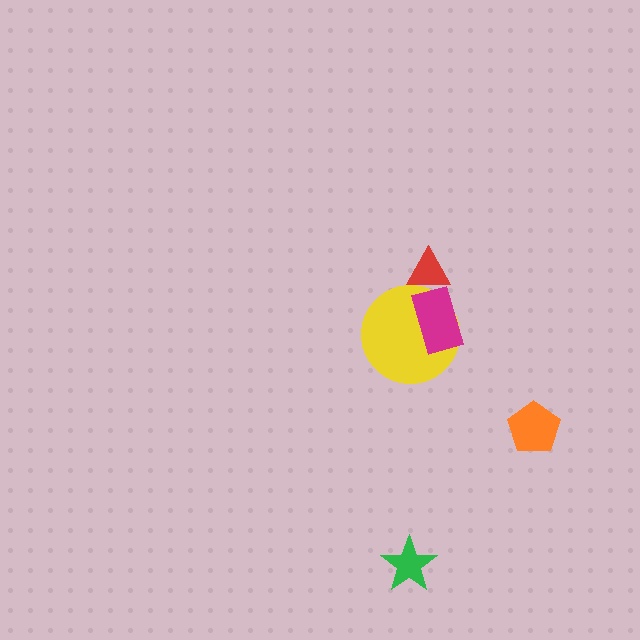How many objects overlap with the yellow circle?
2 objects overlap with the yellow circle.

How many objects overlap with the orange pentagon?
0 objects overlap with the orange pentagon.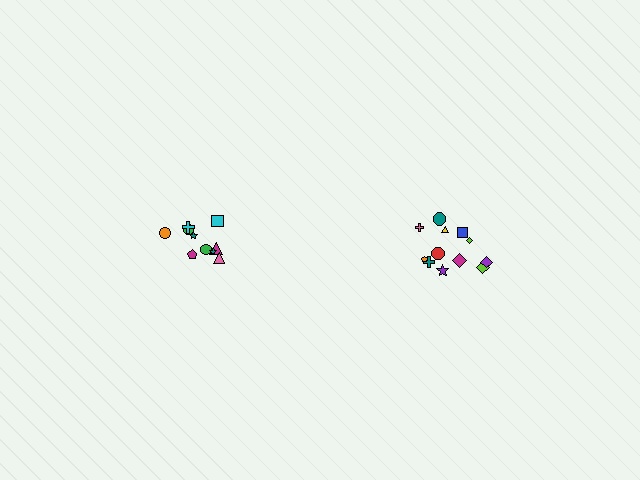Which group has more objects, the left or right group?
The right group.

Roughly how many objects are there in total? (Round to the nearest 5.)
Roughly 20 objects in total.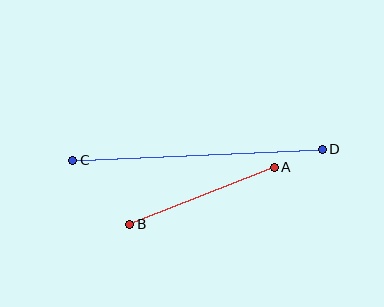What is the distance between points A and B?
The distance is approximately 155 pixels.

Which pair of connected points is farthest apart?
Points C and D are farthest apart.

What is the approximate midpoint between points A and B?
The midpoint is at approximately (202, 196) pixels.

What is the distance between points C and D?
The distance is approximately 250 pixels.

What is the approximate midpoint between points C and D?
The midpoint is at approximately (197, 155) pixels.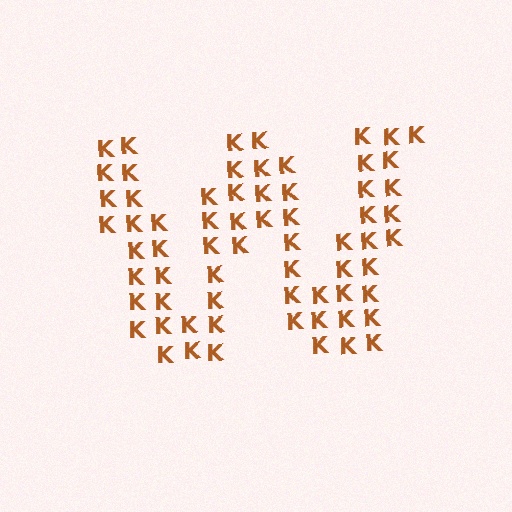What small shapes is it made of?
It is made of small letter K's.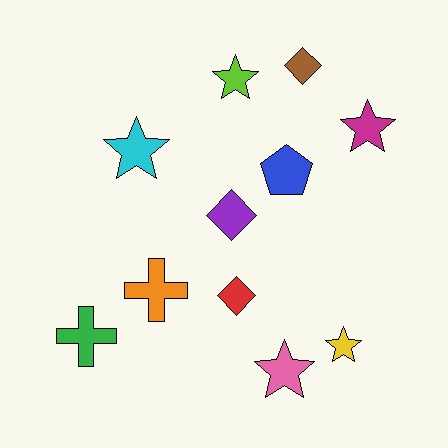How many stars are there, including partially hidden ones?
There are 5 stars.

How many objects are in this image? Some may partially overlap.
There are 11 objects.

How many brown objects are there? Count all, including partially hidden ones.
There is 1 brown object.